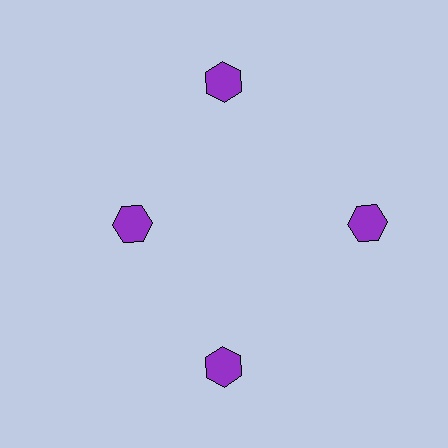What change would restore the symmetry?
The symmetry would be restored by moving it outward, back onto the ring so that all 4 hexagons sit at equal angles and equal distance from the center.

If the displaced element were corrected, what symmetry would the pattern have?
It would have 4-fold rotational symmetry — the pattern would map onto itself every 90 degrees.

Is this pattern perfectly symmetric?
No. The 4 purple hexagons are arranged in a ring, but one element near the 9 o'clock position is pulled inward toward the center, breaking the 4-fold rotational symmetry.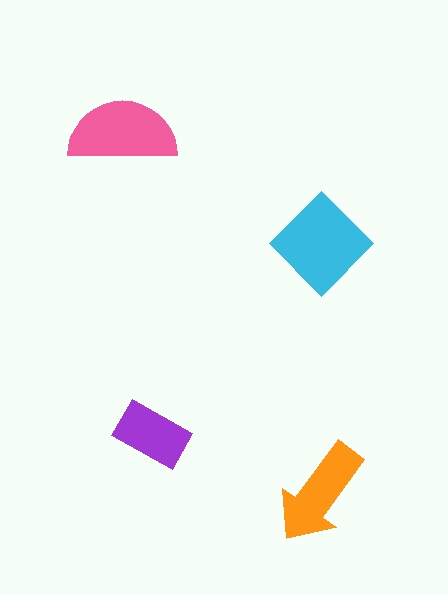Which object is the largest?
The cyan diamond.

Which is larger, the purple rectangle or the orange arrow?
The orange arrow.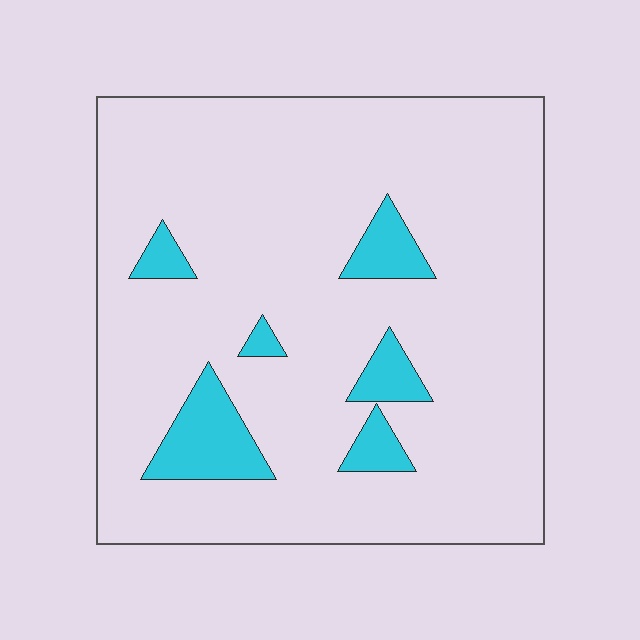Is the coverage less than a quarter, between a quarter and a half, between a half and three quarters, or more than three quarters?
Less than a quarter.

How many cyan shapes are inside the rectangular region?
6.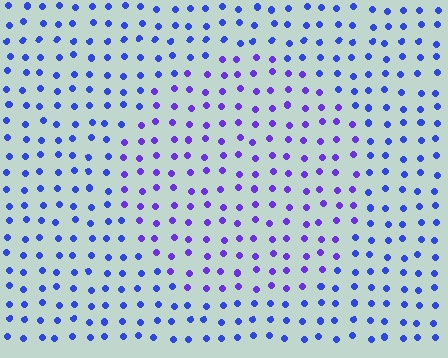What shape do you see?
I see a circle.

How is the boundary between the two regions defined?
The boundary is defined purely by a slight shift in hue (about 28 degrees). Spacing, size, and orientation are identical on both sides.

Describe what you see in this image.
The image is filled with small blue elements in a uniform arrangement. A circle-shaped region is visible where the elements are tinted to a slightly different hue, forming a subtle color boundary.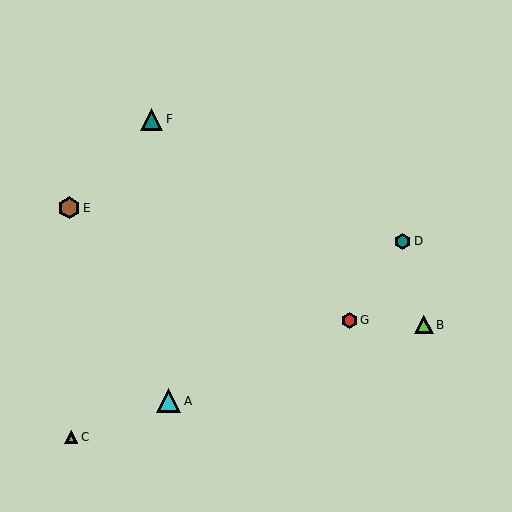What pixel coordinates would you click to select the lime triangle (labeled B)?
Click at (424, 325) to select the lime triangle B.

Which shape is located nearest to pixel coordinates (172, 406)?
The cyan triangle (labeled A) at (169, 401) is nearest to that location.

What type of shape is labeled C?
Shape C is a lime triangle.